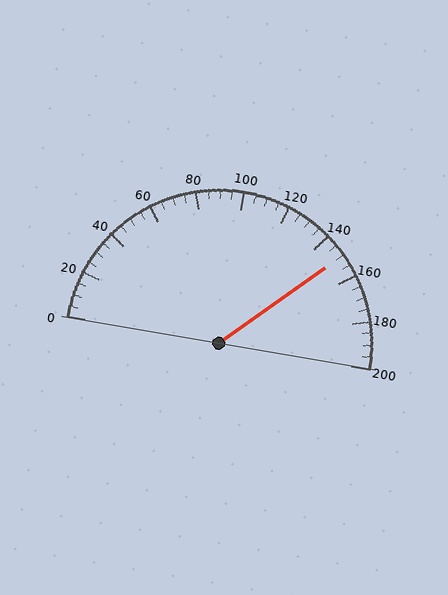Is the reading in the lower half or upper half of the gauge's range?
The reading is in the upper half of the range (0 to 200).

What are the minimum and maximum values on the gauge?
The gauge ranges from 0 to 200.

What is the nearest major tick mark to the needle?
The nearest major tick mark is 160.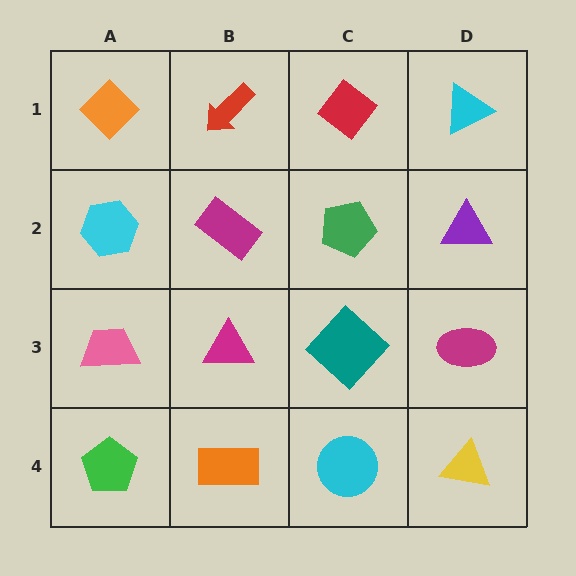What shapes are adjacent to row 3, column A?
A cyan hexagon (row 2, column A), a green pentagon (row 4, column A), a magenta triangle (row 3, column B).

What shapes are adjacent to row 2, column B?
A red arrow (row 1, column B), a magenta triangle (row 3, column B), a cyan hexagon (row 2, column A), a green pentagon (row 2, column C).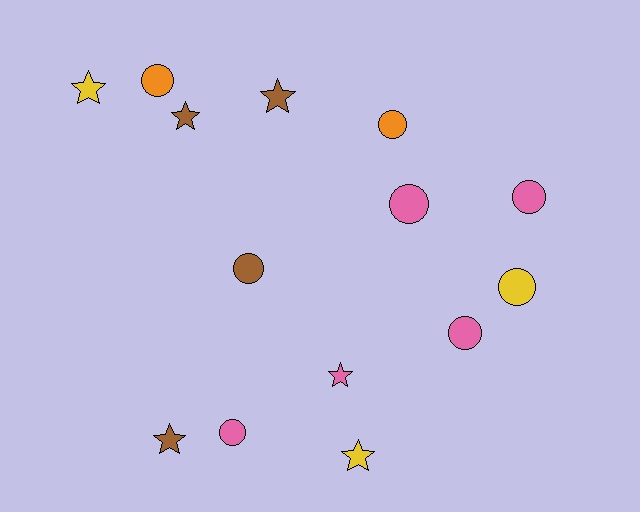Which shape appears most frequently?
Circle, with 8 objects.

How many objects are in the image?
There are 14 objects.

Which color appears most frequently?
Pink, with 5 objects.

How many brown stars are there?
There are 3 brown stars.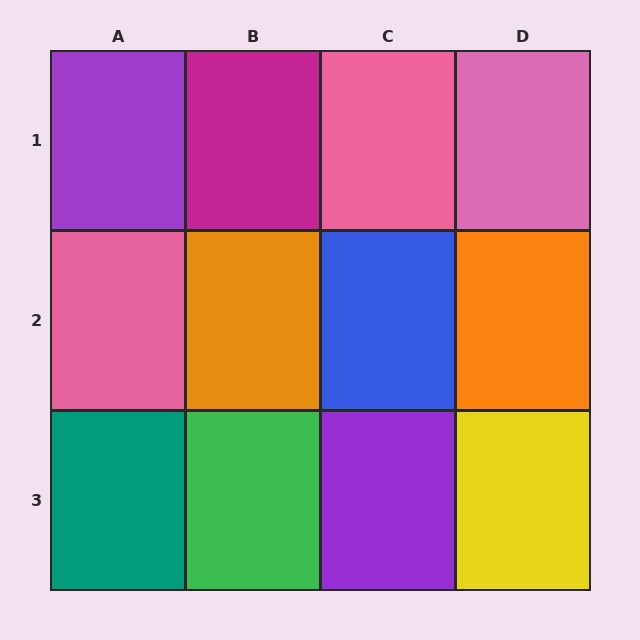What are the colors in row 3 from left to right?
Teal, green, purple, yellow.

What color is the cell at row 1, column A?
Purple.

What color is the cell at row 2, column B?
Orange.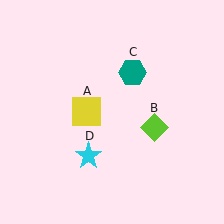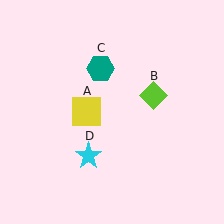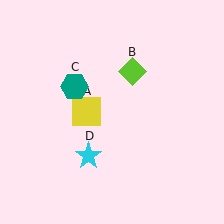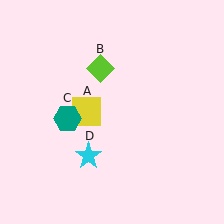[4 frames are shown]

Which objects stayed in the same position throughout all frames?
Yellow square (object A) and cyan star (object D) remained stationary.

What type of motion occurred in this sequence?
The lime diamond (object B), teal hexagon (object C) rotated counterclockwise around the center of the scene.